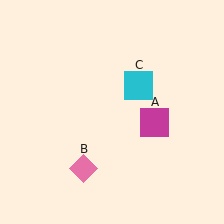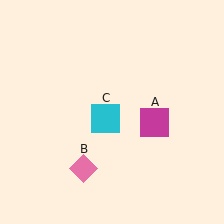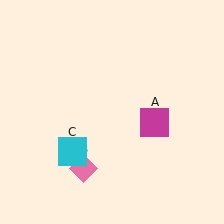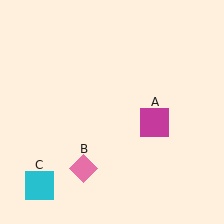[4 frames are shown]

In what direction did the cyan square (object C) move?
The cyan square (object C) moved down and to the left.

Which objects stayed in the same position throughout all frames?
Magenta square (object A) and pink diamond (object B) remained stationary.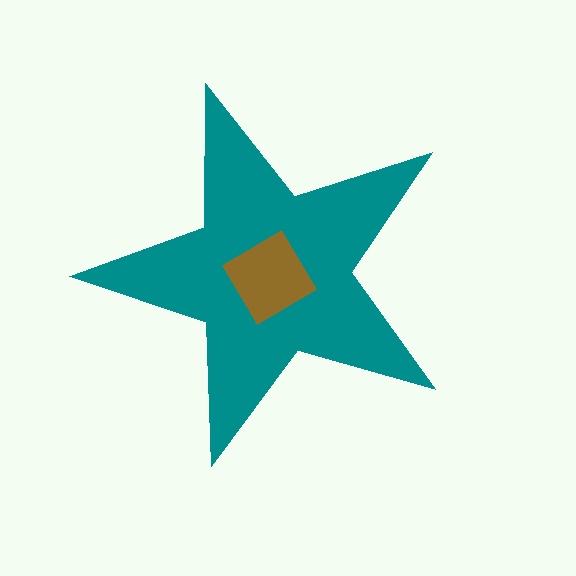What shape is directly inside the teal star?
The brown diamond.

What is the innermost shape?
The brown diamond.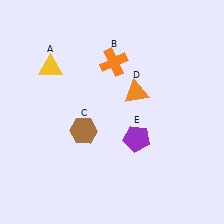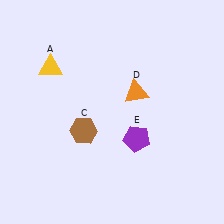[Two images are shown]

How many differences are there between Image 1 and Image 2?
There is 1 difference between the two images.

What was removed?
The orange cross (B) was removed in Image 2.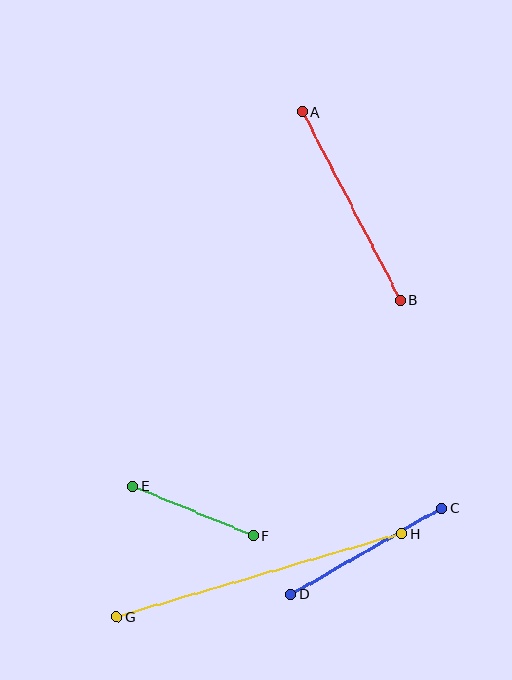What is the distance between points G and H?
The distance is approximately 297 pixels.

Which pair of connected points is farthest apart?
Points G and H are farthest apart.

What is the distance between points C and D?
The distance is approximately 173 pixels.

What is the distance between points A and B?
The distance is approximately 212 pixels.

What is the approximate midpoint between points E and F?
The midpoint is at approximately (193, 511) pixels.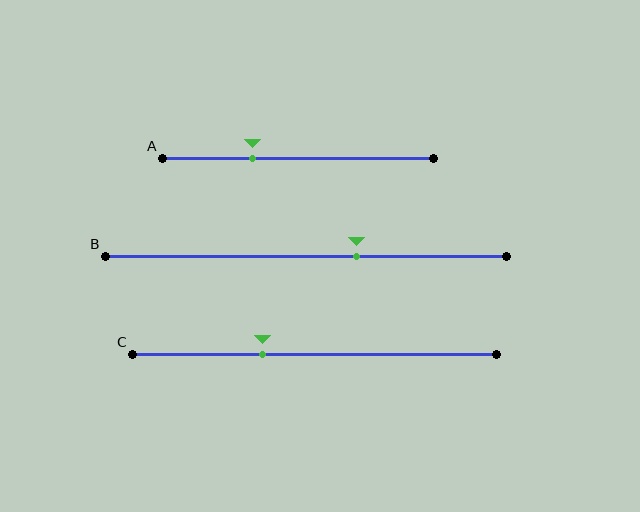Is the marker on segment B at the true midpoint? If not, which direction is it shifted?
No, the marker on segment B is shifted to the right by about 13% of the segment length.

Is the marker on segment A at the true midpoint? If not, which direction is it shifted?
No, the marker on segment A is shifted to the left by about 17% of the segment length.